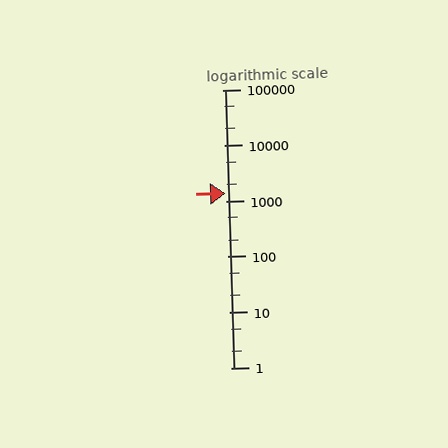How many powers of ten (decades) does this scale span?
The scale spans 5 decades, from 1 to 100000.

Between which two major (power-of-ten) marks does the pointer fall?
The pointer is between 1000 and 10000.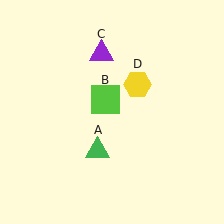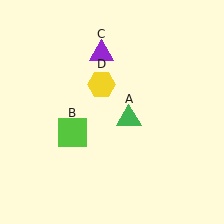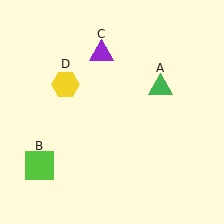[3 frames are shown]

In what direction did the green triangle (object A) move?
The green triangle (object A) moved up and to the right.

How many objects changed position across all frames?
3 objects changed position: green triangle (object A), lime square (object B), yellow hexagon (object D).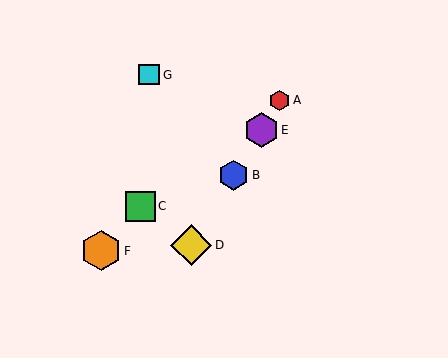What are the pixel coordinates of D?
Object D is at (191, 245).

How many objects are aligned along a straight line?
4 objects (A, B, D, E) are aligned along a straight line.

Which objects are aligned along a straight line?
Objects A, B, D, E are aligned along a straight line.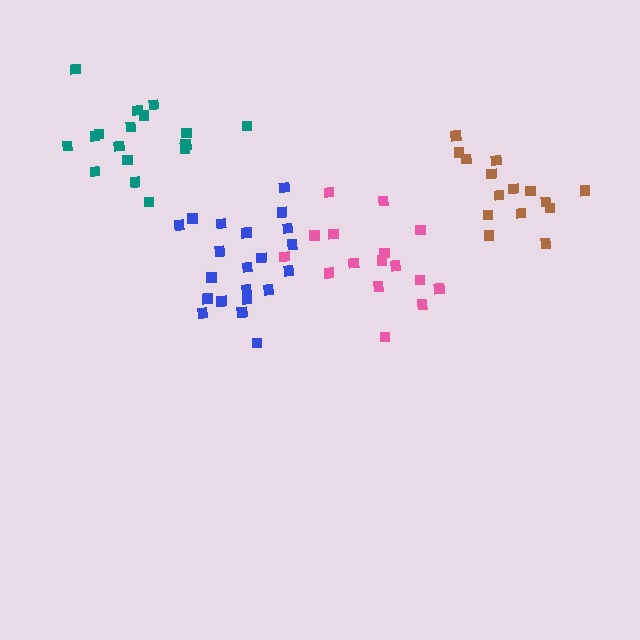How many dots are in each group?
Group 1: 21 dots, Group 2: 16 dots, Group 3: 17 dots, Group 4: 15 dots (69 total).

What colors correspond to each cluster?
The clusters are colored: blue, pink, teal, brown.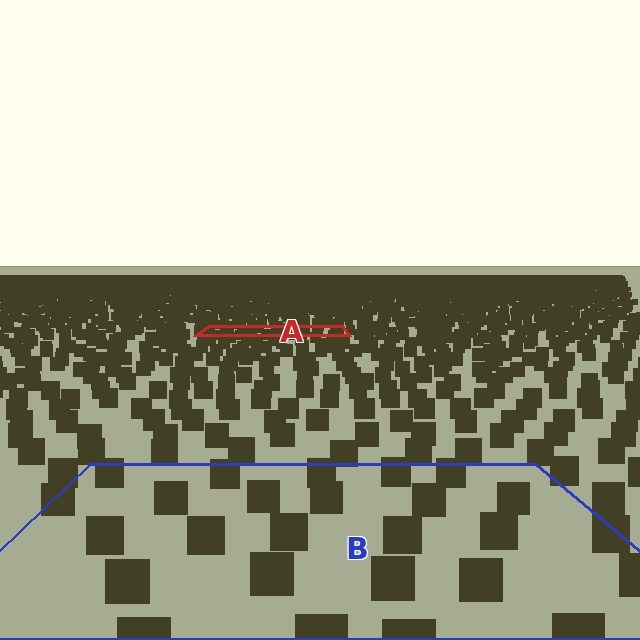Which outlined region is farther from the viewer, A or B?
Region A is farther from the viewer — the texture elements inside it appear smaller and more densely packed.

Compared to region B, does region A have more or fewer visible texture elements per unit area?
Region A has more texture elements per unit area — they are packed more densely because it is farther away.